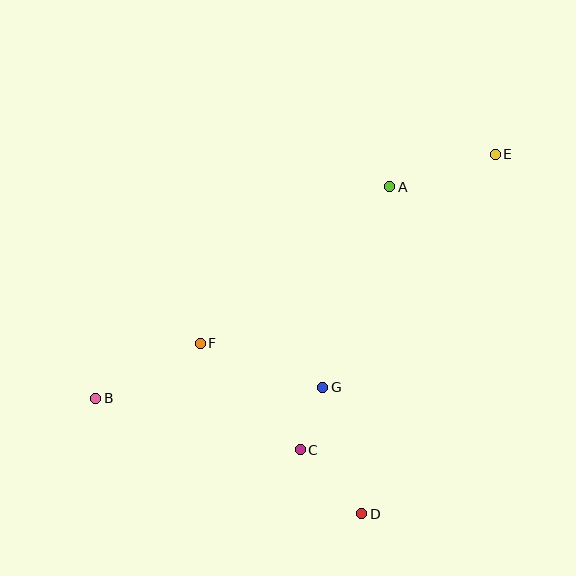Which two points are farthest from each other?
Points B and E are farthest from each other.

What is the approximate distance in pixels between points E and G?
The distance between E and G is approximately 290 pixels.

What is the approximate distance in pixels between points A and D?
The distance between A and D is approximately 328 pixels.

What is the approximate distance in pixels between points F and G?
The distance between F and G is approximately 130 pixels.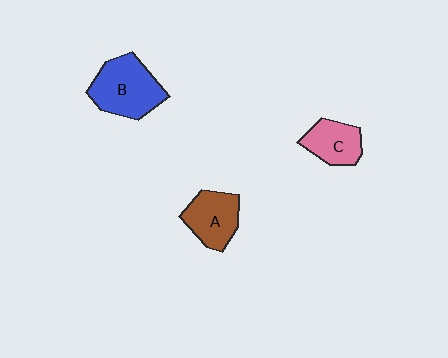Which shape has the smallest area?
Shape C (pink).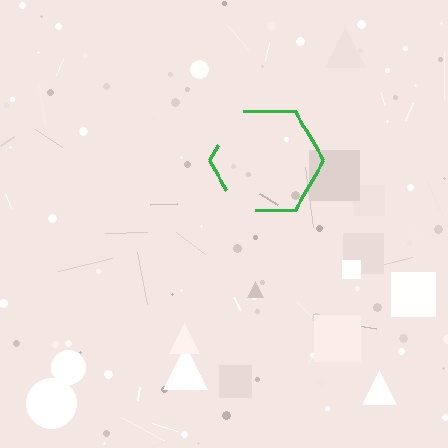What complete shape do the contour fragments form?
The contour fragments form a hexagon.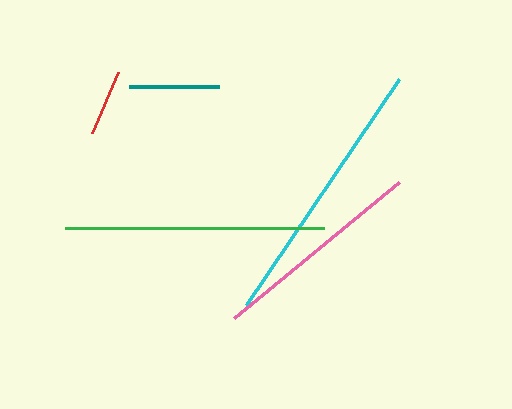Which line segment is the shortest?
The red line is the shortest at approximately 66 pixels.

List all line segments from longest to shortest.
From longest to shortest: cyan, green, pink, teal, red.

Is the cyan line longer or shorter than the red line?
The cyan line is longer than the red line.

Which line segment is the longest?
The cyan line is the longest at approximately 273 pixels.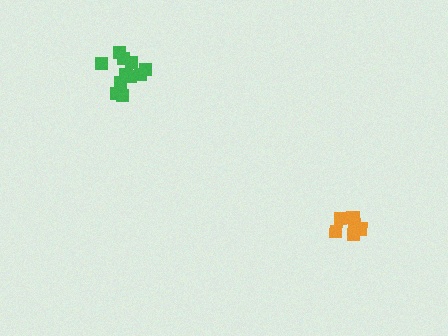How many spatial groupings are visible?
There are 2 spatial groupings.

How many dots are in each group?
Group 1: 11 dots, Group 2: 6 dots (17 total).